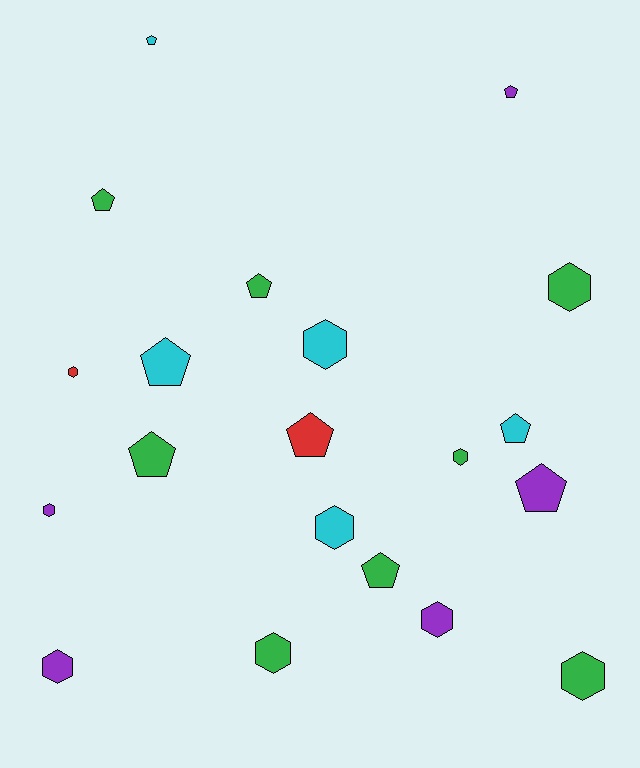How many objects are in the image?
There are 20 objects.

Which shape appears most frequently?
Pentagon, with 10 objects.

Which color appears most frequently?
Green, with 8 objects.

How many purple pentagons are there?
There are 2 purple pentagons.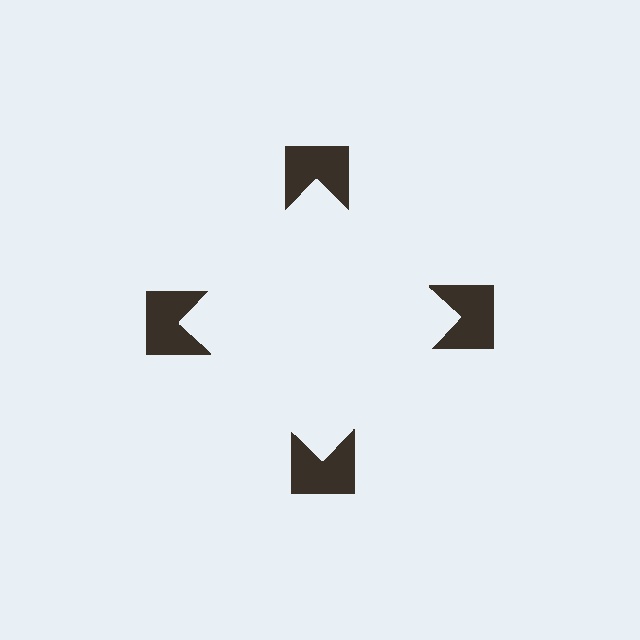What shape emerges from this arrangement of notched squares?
An illusory square — its edges are inferred from the aligned wedge cuts in the notched squares, not physically drawn.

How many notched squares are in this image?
There are 4 — one at each vertex of the illusory square.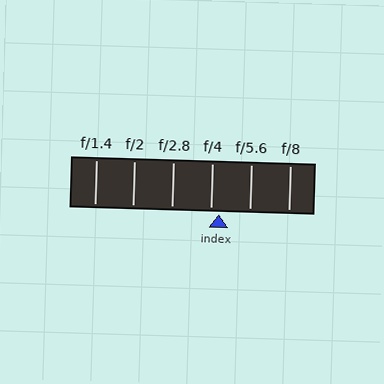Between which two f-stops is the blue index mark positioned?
The index mark is between f/4 and f/5.6.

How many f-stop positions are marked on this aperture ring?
There are 6 f-stop positions marked.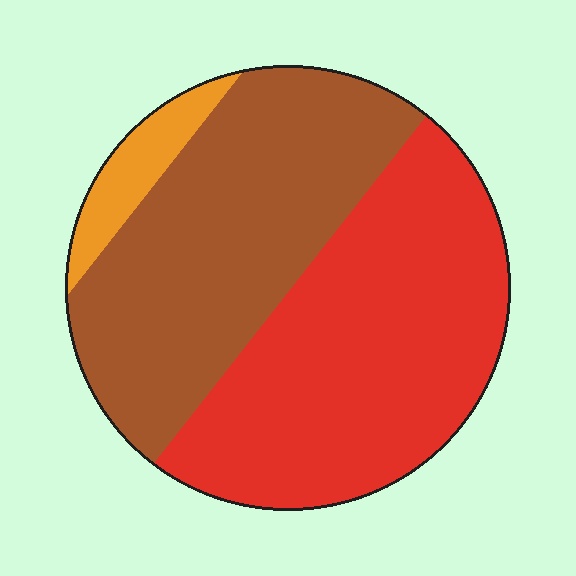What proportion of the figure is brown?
Brown takes up between a third and a half of the figure.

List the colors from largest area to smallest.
From largest to smallest: red, brown, orange.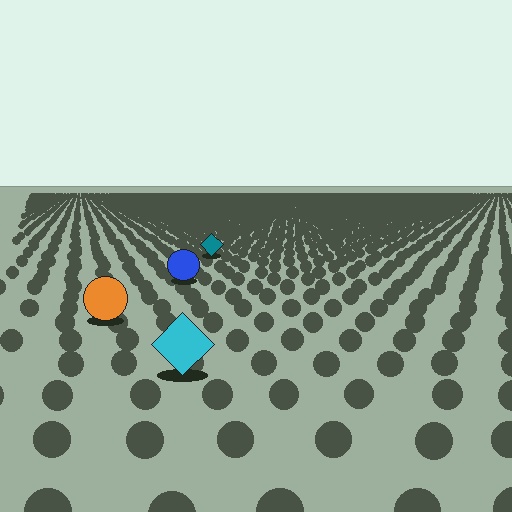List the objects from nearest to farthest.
From nearest to farthest: the cyan diamond, the orange circle, the blue circle, the teal diamond.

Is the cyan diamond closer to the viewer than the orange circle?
Yes. The cyan diamond is closer — you can tell from the texture gradient: the ground texture is coarser near it.